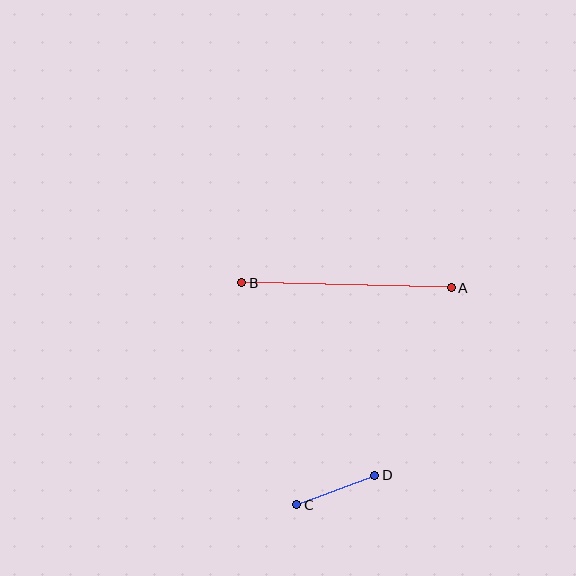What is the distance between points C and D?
The distance is approximately 83 pixels.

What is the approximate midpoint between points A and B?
The midpoint is at approximately (347, 285) pixels.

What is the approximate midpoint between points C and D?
The midpoint is at approximately (336, 490) pixels.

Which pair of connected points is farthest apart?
Points A and B are farthest apart.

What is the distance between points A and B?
The distance is approximately 210 pixels.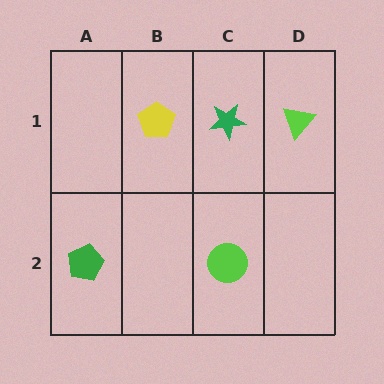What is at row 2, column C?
A lime circle.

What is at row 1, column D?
A lime triangle.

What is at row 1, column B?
A yellow pentagon.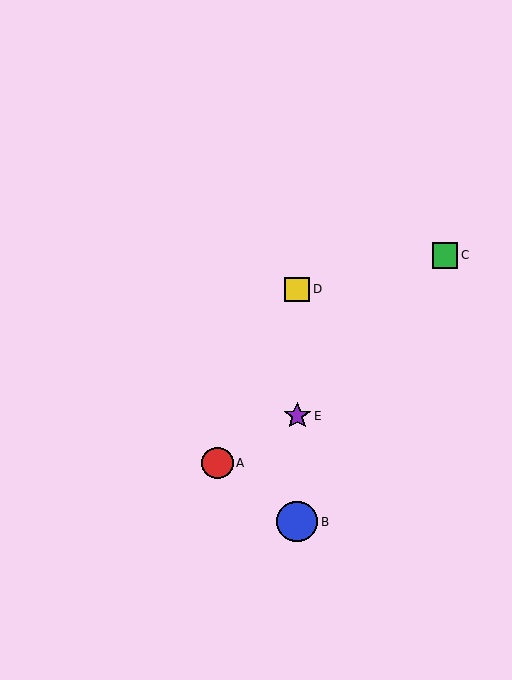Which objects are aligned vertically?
Objects B, D, E are aligned vertically.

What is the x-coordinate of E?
Object E is at x≈297.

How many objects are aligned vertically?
3 objects (B, D, E) are aligned vertically.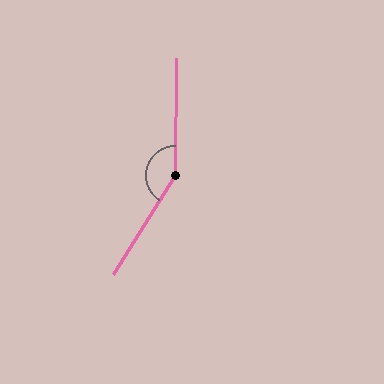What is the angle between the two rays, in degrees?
Approximately 148 degrees.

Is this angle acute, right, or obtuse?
It is obtuse.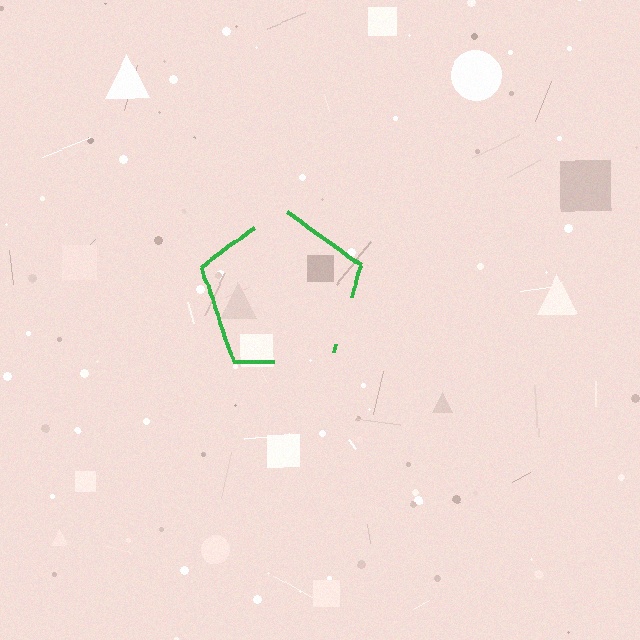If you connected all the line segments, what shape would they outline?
They would outline a pentagon.